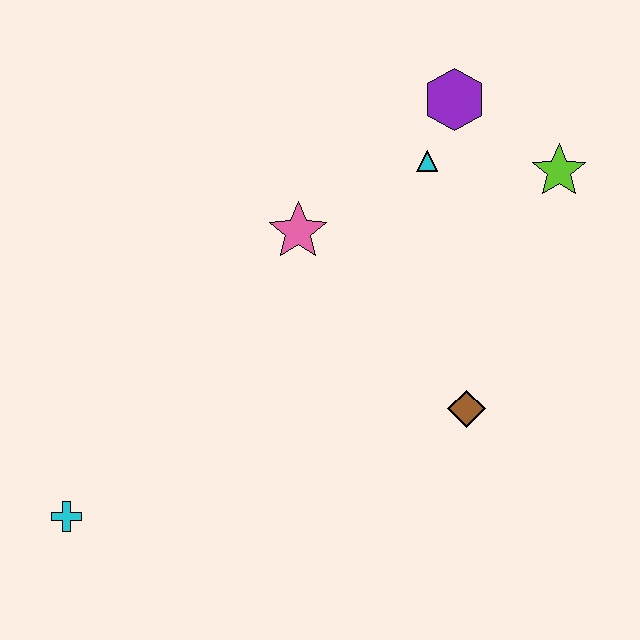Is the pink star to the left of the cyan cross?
No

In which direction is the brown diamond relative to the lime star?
The brown diamond is below the lime star.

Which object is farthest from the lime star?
The cyan cross is farthest from the lime star.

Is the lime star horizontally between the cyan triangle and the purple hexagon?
No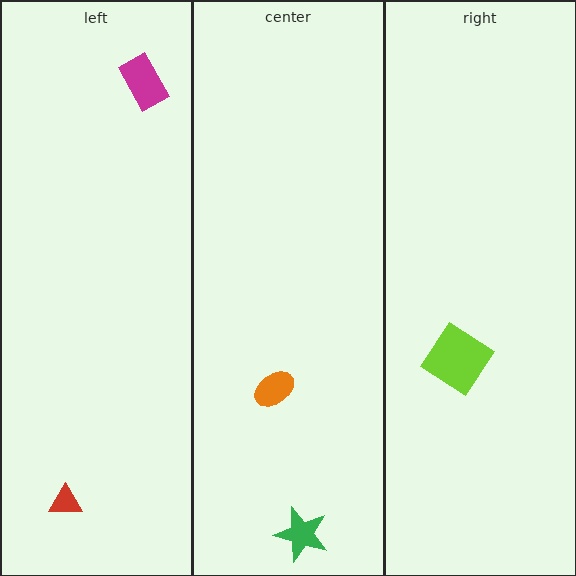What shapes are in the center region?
The green star, the orange ellipse.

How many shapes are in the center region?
2.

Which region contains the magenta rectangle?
The left region.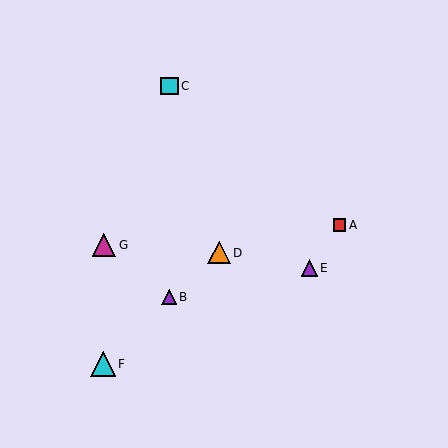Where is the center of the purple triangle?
The center of the purple triangle is at (169, 297).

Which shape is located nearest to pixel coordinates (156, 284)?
The purple triangle (labeled B) at (169, 297) is nearest to that location.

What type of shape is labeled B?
Shape B is a purple triangle.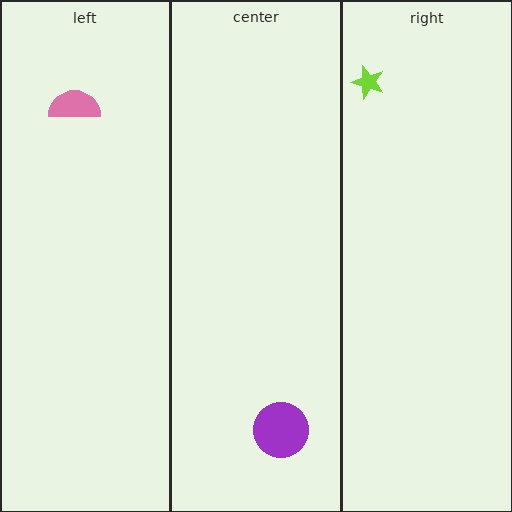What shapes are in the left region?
The pink semicircle.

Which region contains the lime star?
The right region.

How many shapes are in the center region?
1.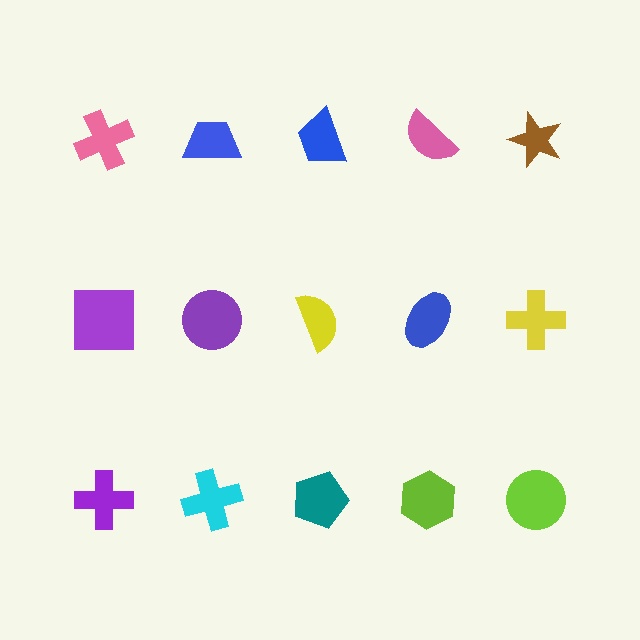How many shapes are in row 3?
5 shapes.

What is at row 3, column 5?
A lime circle.